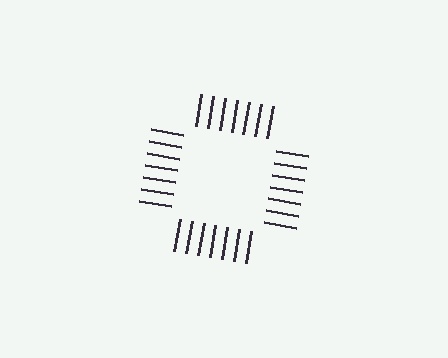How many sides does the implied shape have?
4 sides — the line-ends trace a square.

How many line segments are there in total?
28 — 7 along each of the 4 edges.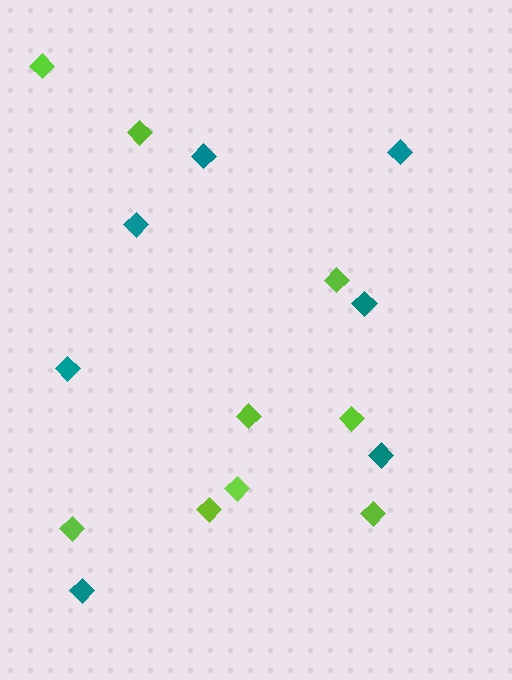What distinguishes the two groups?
There are 2 groups: one group of lime diamonds (9) and one group of teal diamonds (7).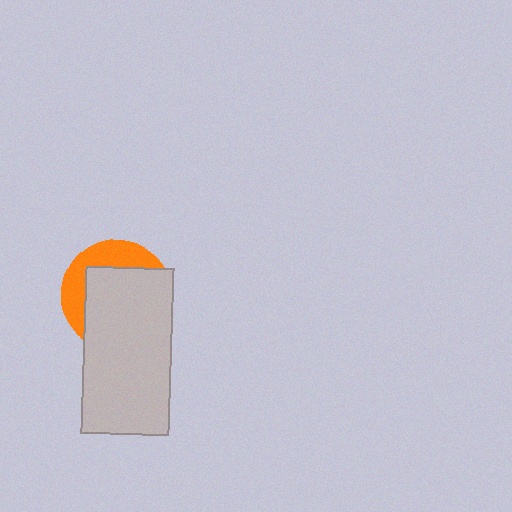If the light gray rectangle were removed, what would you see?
You would see the complete orange circle.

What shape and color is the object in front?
The object in front is a light gray rectangle.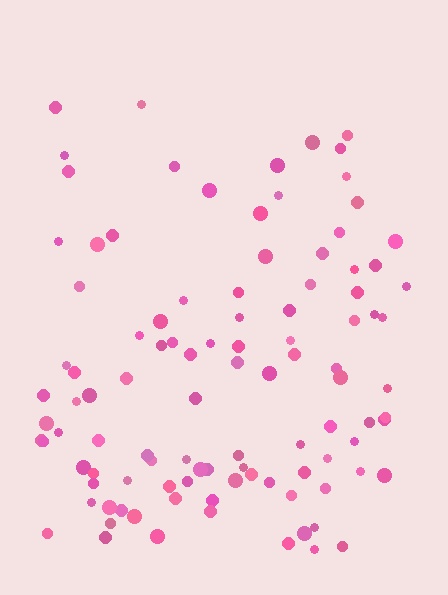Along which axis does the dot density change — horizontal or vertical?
Vertical.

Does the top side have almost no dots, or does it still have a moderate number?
Still a moderate number, just noticeably fewer than the bottom.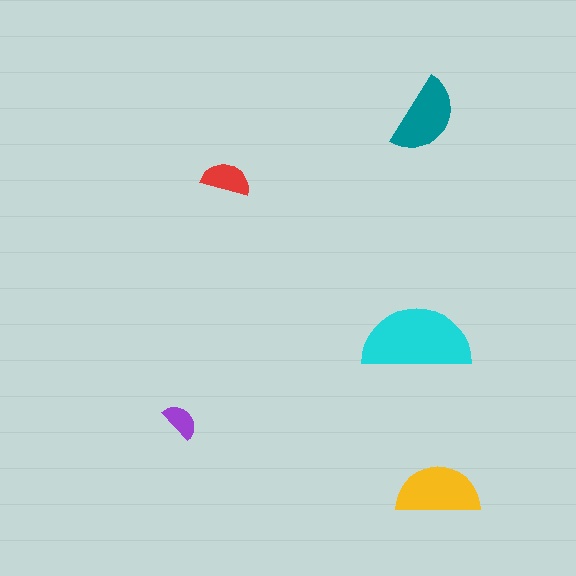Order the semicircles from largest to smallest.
the cyan one, the yellow one, the teal one, the red one, the purple one.